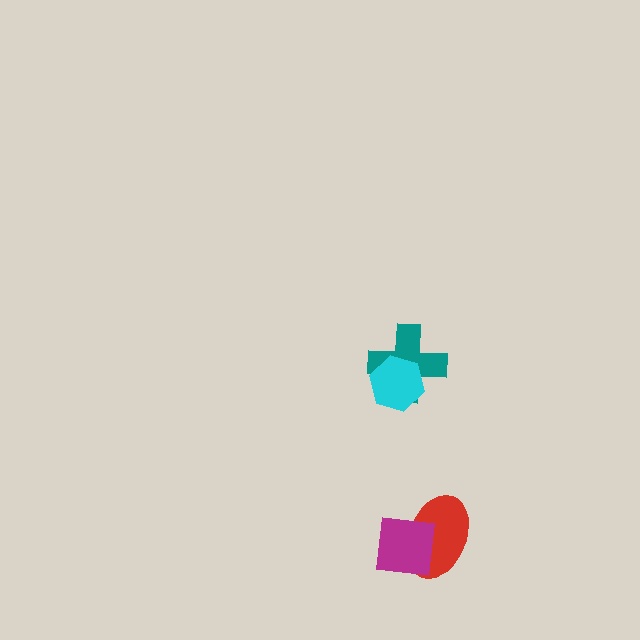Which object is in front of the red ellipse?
The magenta square is in front of the red ellipse.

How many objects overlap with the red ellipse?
1 object overlaps with the red ellipse.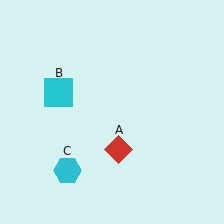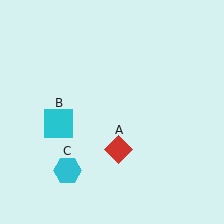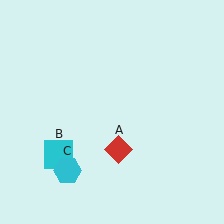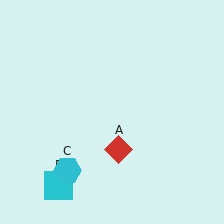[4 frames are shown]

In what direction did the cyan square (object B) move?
The cyan square (object B) moved down.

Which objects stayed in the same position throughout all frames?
Red diamond (object A) and cyan hexagon (object C) remained stationary.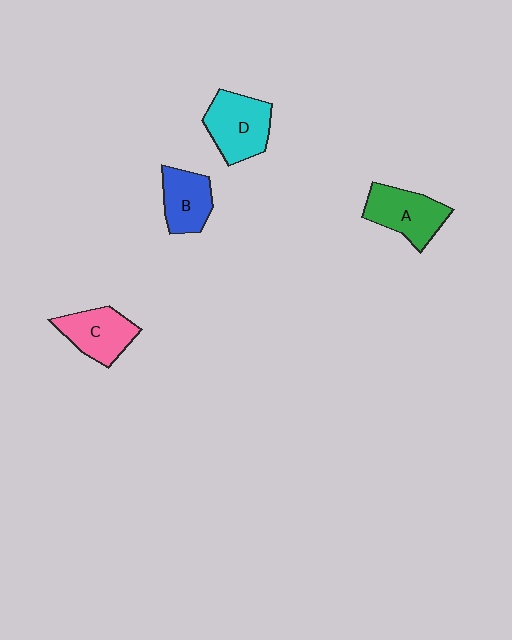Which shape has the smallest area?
Shape B (blue).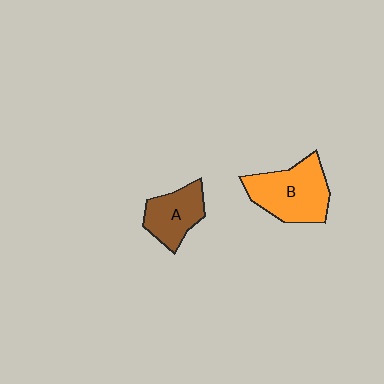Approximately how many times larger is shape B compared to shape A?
Approximately 1.5 times.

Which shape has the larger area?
Shape B (orange).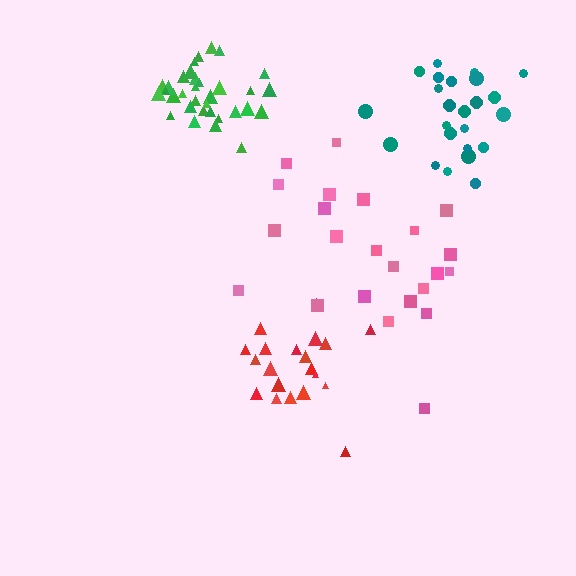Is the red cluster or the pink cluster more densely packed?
Red.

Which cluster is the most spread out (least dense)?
Pink.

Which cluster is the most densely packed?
Green.